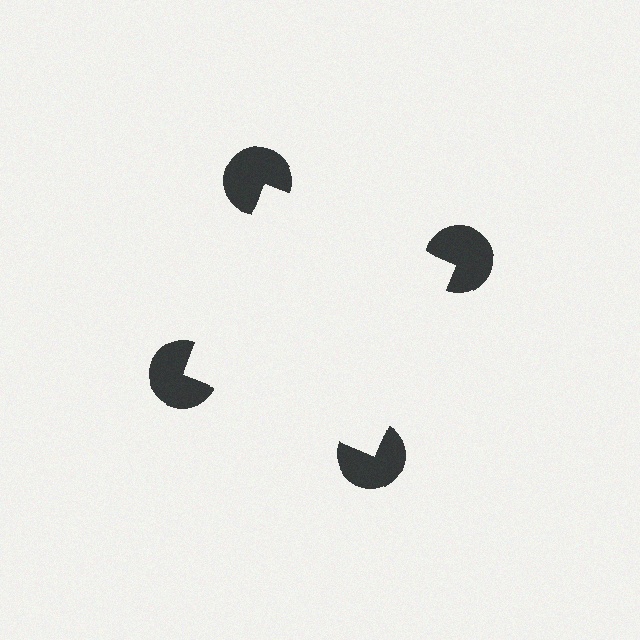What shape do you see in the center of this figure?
An illusory square — its edges are inferred from the aligned wedge cuts in the pac-man discs, not physically drawn.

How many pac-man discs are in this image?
There are 4 — one at each vertex of the illusory square.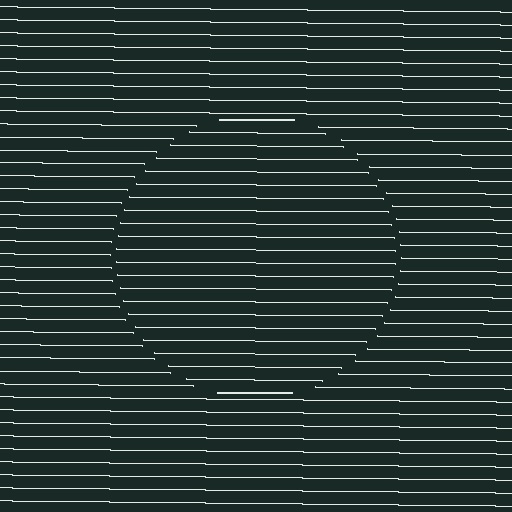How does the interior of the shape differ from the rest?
The interior of the shape contains the same grating, shifted by half a period — the contour is defined by the phase discontinuity where line-ends from the inner and outer gratings abut.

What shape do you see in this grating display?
An illusory circle. The interior of the shape contains the same grating, shifted by half a period — the contour is defined by the phase discontinuity where line-ends from the inner and outer gratings abut.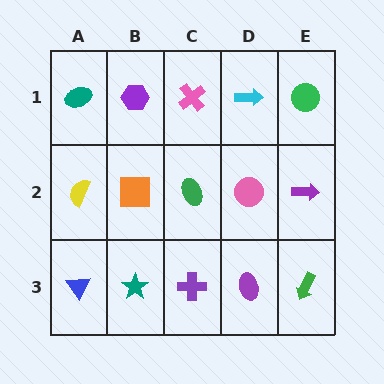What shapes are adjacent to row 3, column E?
A purple arrow (row 2, column E), a purple ellipse (row 3, column D).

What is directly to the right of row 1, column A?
A purple hexagon.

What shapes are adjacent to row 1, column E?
A purple arrow (row 2, column E), a cyan arrow (row 1, column D).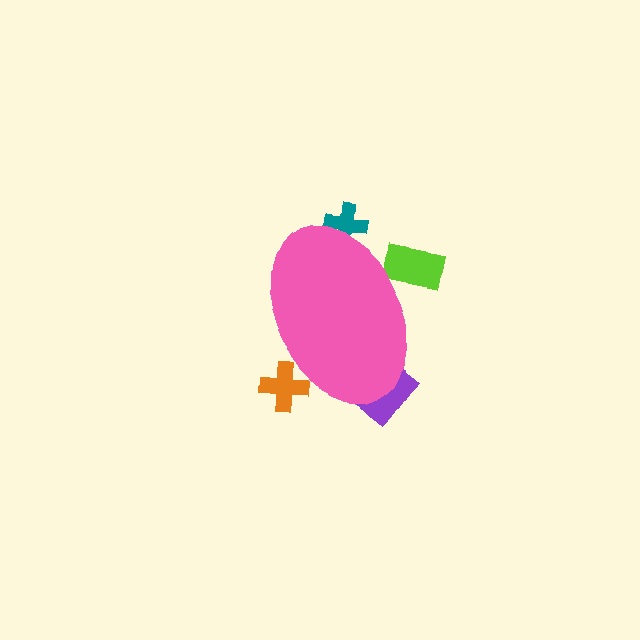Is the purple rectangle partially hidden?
Yes, the purple rectangle is partially hidden behind the pink ellipse.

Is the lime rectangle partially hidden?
Yes, the lime rectangle is partially hidden behind the pink ellipse.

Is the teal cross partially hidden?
Yes, the teal cross is partially hidden behind the pink ellipse.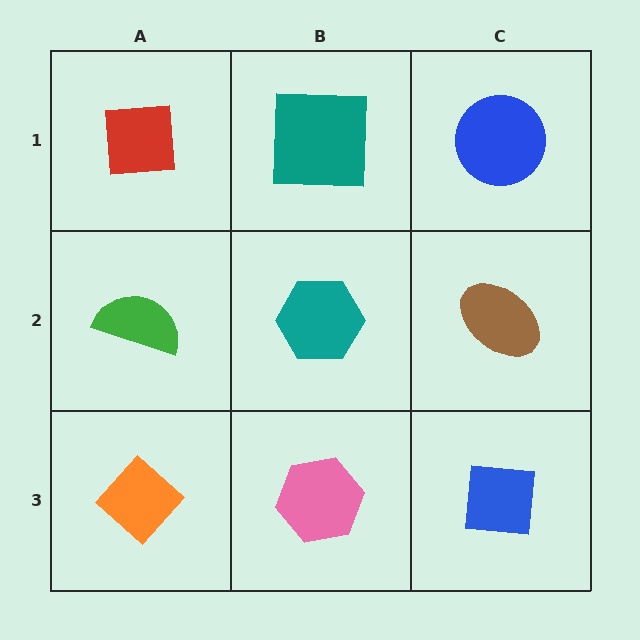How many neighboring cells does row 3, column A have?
2.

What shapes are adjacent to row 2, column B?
A teal square (row 1, column B), a pink hexagon (row 3, column B), a green semicircle (row 2, column A), a brown ellipse (row 2, column C).